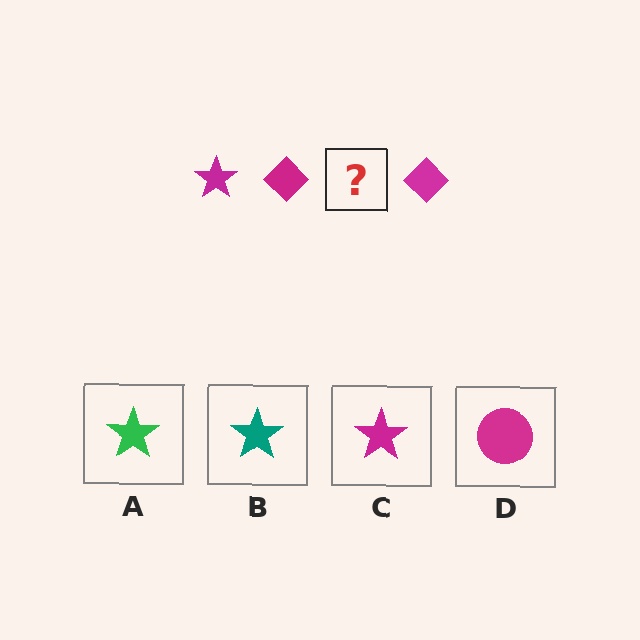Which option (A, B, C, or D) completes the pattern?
C.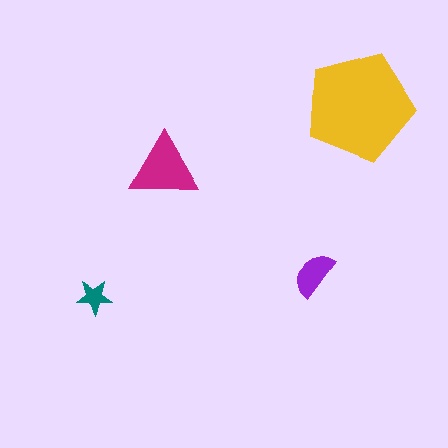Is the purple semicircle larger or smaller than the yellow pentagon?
Smaller.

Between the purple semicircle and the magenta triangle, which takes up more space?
The magenta triangle.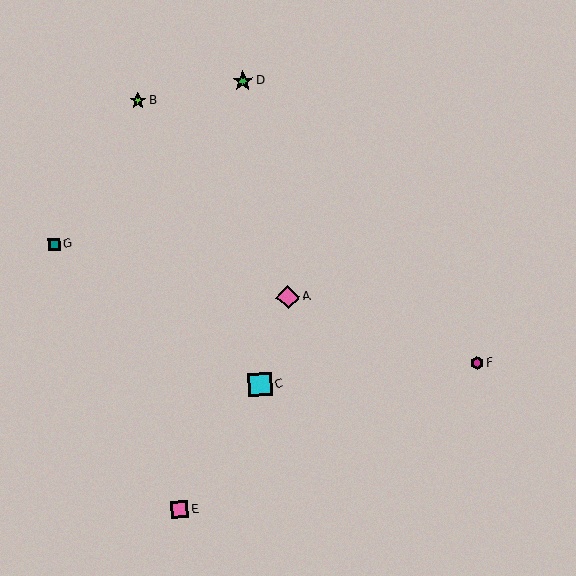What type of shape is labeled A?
Shape A is a pink diamond.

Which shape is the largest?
The cyan square (labeled C) is the largest.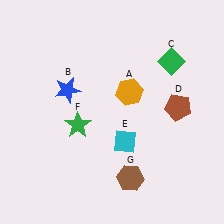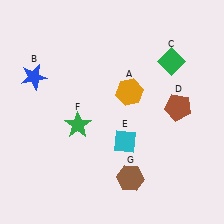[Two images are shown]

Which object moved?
The blue star (B) moved left.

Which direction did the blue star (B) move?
The blue star (B) moved left.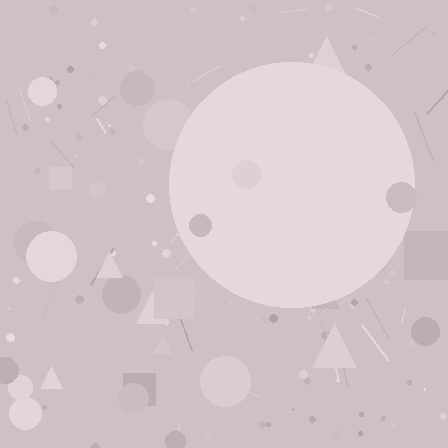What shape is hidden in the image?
A circle is hidden in the image.